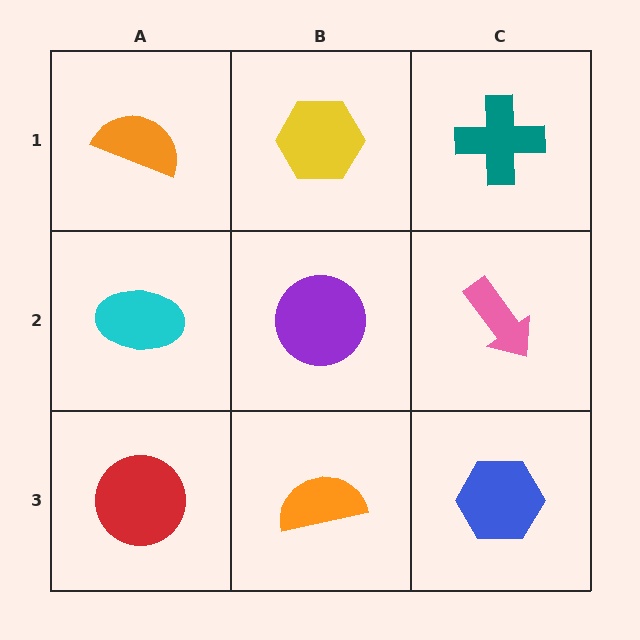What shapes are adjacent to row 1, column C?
A pink arrow (row 2, column C), a yellow hexagon (row 1, column B).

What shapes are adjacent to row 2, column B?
A yellow hexagon (row 1, column B), an orange semicircle (row 3, column B), a cyan ellipse (row 2, column A), a pink arrow (row 2, column C).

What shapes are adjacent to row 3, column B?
A purple circle (row 2, column B), a red circle (row 3, column A), a blue hexagon (row 3, column C).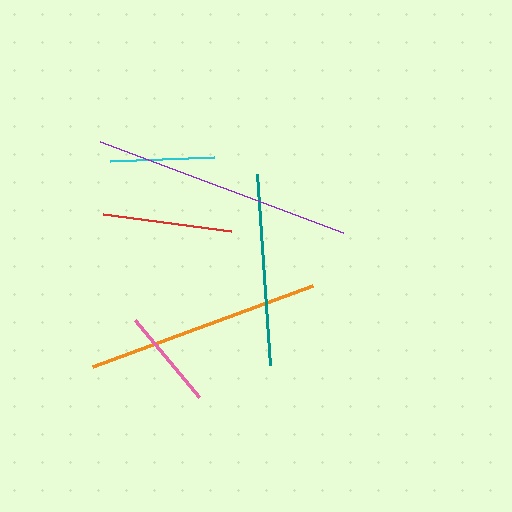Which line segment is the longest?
The purple line is the longest at approximately 260 pixels.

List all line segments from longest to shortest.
From longest to shortest: purple, orange, teal, red, cyan, pink.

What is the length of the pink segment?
The pink segment is approximately 101 pixels long.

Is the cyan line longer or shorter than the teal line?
The teal line is longer than the cyan line.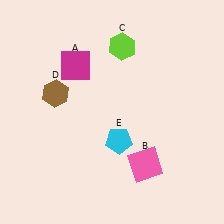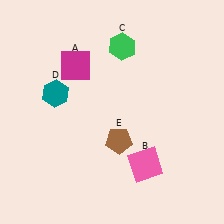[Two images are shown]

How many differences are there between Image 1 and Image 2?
There are 3 differences between the two images.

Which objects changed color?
C changed from lime to green. D changed from brown to teal. E changed from cyan to brown.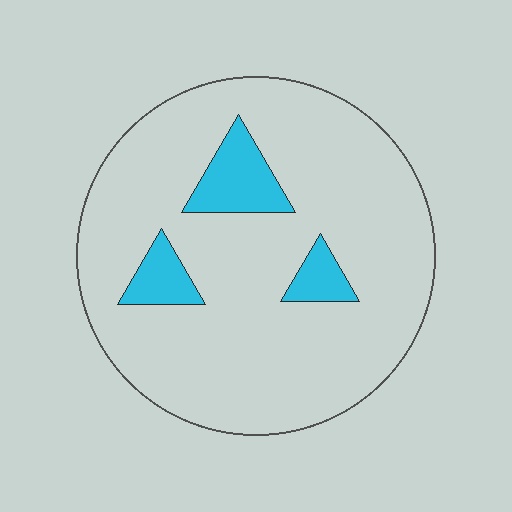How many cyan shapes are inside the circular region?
3.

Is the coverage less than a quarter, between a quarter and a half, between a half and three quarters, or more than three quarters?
Less than a quarter.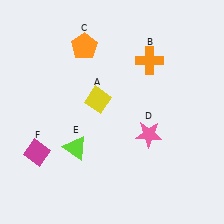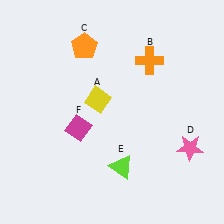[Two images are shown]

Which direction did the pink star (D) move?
The pink star (D) moved right.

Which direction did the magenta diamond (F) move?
The magenta diamond (F) moved right.